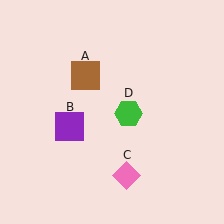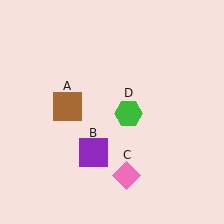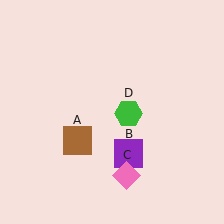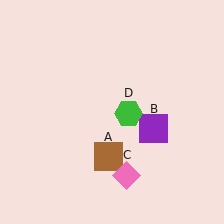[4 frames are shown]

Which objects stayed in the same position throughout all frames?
Pink diamond (object C) and green hexagon (object D) remained stationary.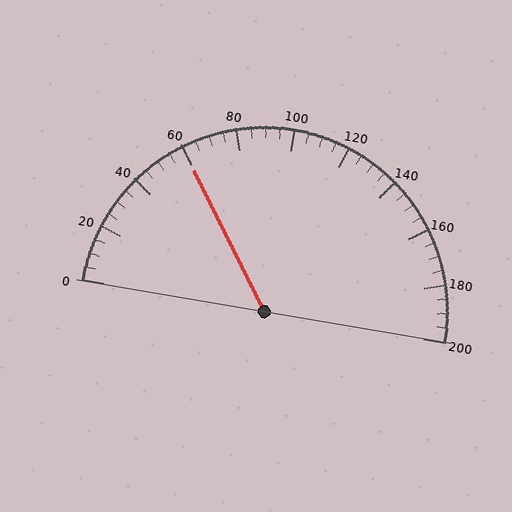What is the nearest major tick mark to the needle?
The nearest major tick mark is 60.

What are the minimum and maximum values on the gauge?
The gauge ranges from 0 to 200.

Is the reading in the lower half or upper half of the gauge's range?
The reading is in the lower half of the range (0 to 200).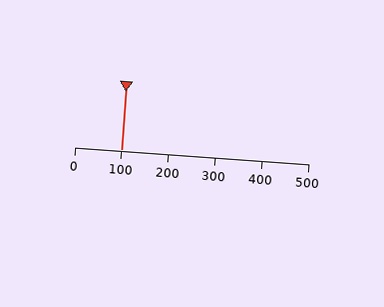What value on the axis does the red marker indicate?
The marker indicates approximately 100.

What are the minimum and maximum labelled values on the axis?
The axis runs from 0 to 500.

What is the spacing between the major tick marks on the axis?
The major ticks are spaced 100 apart.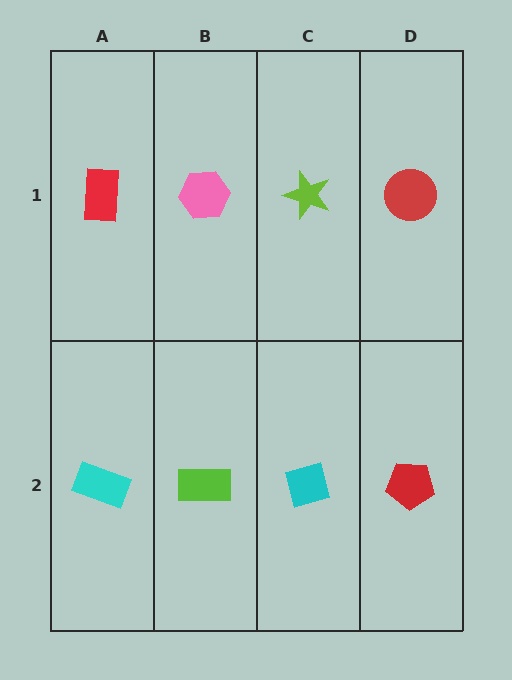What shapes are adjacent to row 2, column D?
A red circle (row 1, column D), a cyan diamond (row 2, column C).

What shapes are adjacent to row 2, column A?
A red rectangle (row 1, column A), a lime rectangle (row 2, column B).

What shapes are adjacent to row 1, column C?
A cyan diamond (row 2, column C), a pink hexagon (row 1, column B), a red circle (row 1, column D).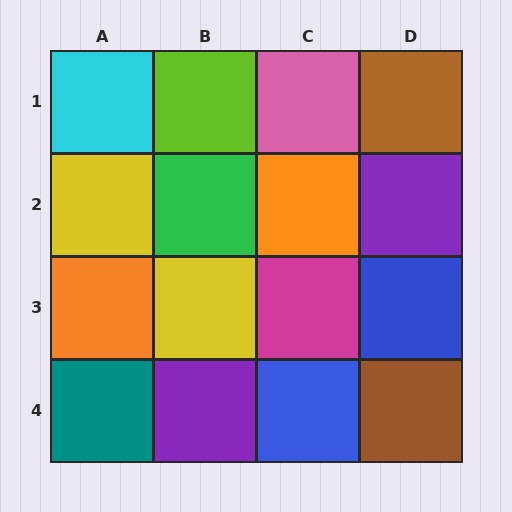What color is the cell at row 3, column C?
Magenta.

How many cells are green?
1 cell is green.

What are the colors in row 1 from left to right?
Cyan, lime, pink, brown.